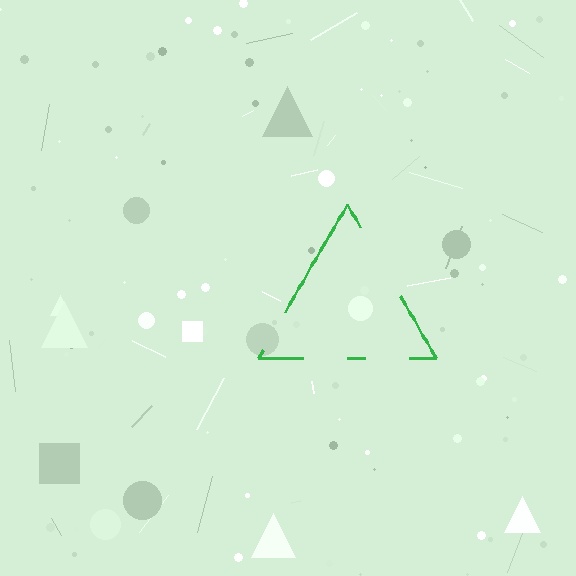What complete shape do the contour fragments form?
The contour fragments form a triangle.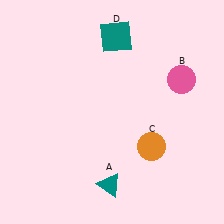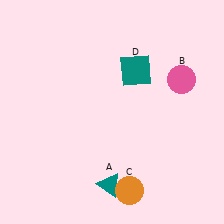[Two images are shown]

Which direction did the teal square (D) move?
The teal square (D) moved down.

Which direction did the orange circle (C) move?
The orange circle (C) moved down.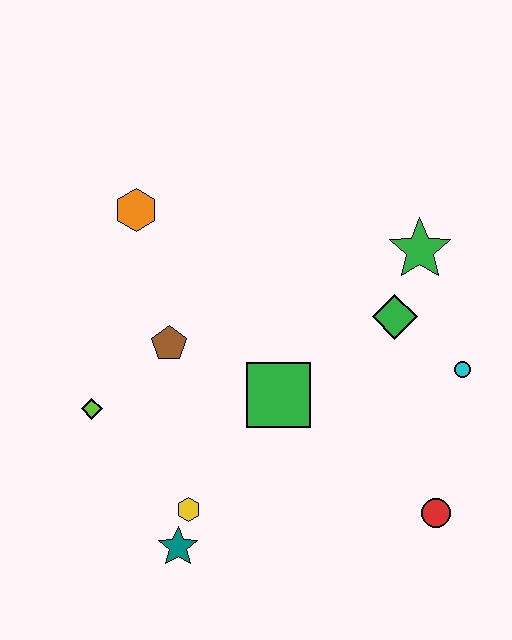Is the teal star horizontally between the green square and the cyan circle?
No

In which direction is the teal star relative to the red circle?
The teal star is to the left of the red circle.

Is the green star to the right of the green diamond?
Yes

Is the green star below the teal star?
No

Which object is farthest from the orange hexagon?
The red circle is farthest from the orange hexagon.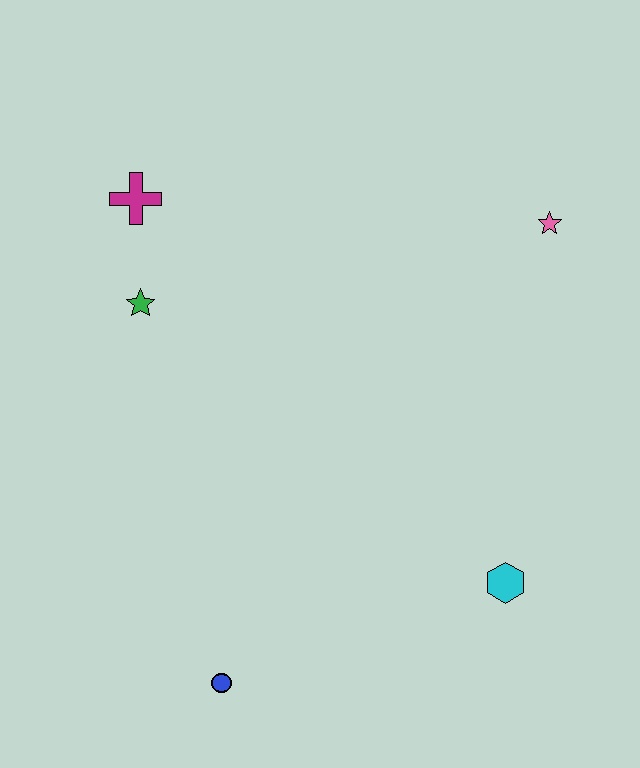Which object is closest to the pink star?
The cyan hexagon is closest to the pink star.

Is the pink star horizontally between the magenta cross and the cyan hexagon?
No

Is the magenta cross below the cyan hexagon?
No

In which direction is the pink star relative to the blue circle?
The pink star is above the blue circle.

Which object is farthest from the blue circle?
The pink star is farthest from the blue circle.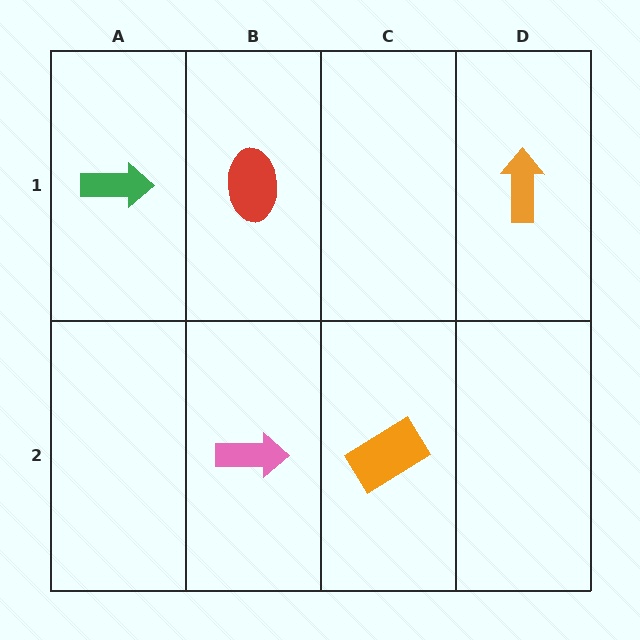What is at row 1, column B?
A red ellipse.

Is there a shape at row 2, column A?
No, that cell is empty.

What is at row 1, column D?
An orange arrow.